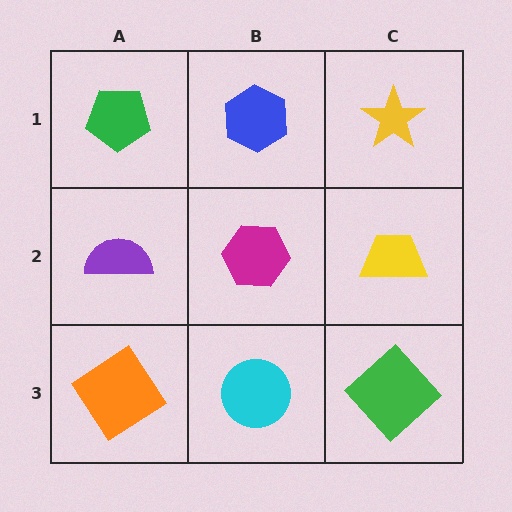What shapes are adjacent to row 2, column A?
A green pentagon (row 1, column A), an orange diamond (row 3, column A), a magenta hexagon (row 2, column B).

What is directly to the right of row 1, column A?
A blue hexagon.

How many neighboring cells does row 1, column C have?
2.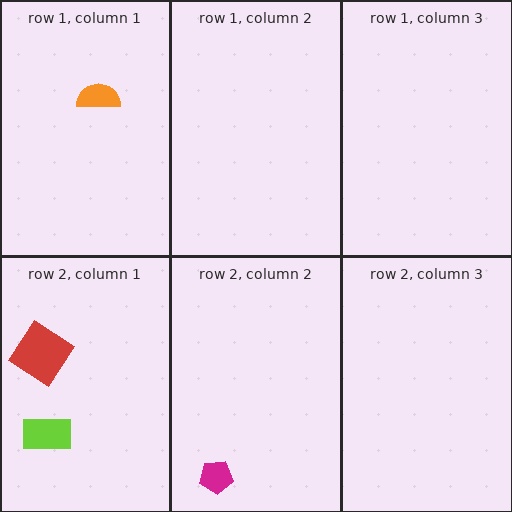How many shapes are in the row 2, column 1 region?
2.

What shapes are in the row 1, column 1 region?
The orange semicircle.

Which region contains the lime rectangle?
The row 2, column 1 region.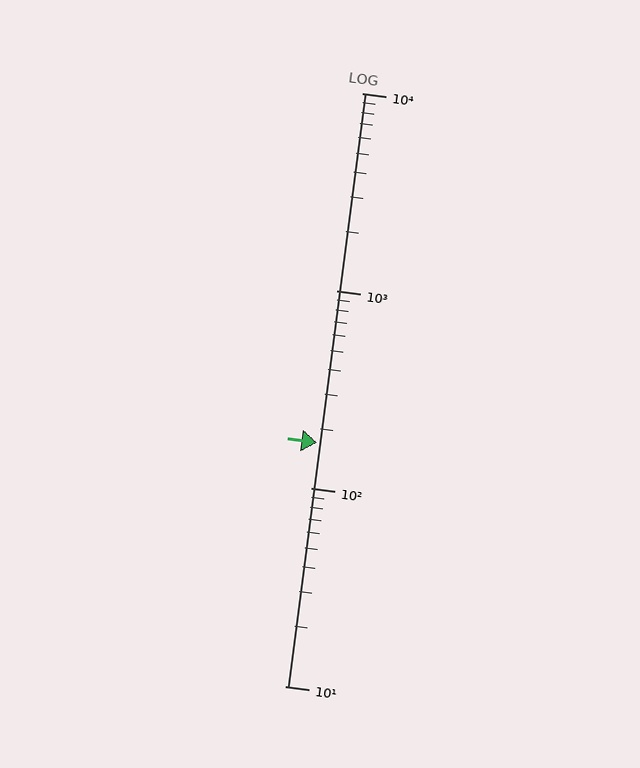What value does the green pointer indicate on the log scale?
The pointer indicates approximately 170.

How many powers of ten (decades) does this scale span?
The scale spans 3 decades, from 10 to 10000.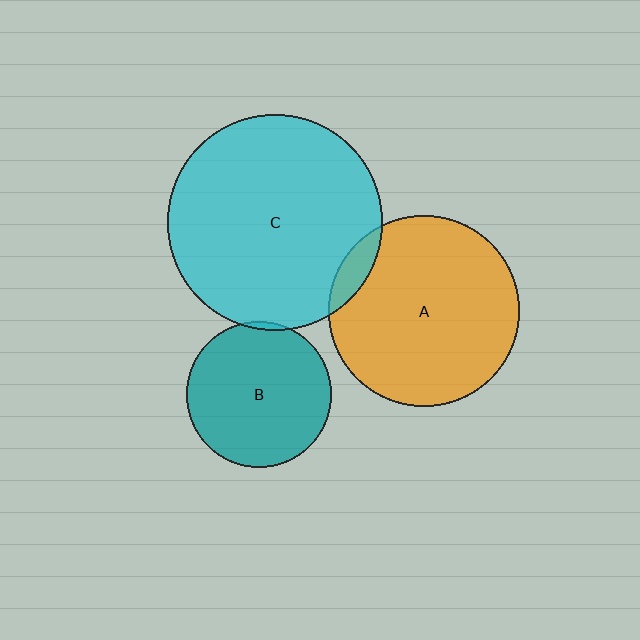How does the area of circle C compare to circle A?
Approximately 1.3 times.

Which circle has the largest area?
Circle C (cyan).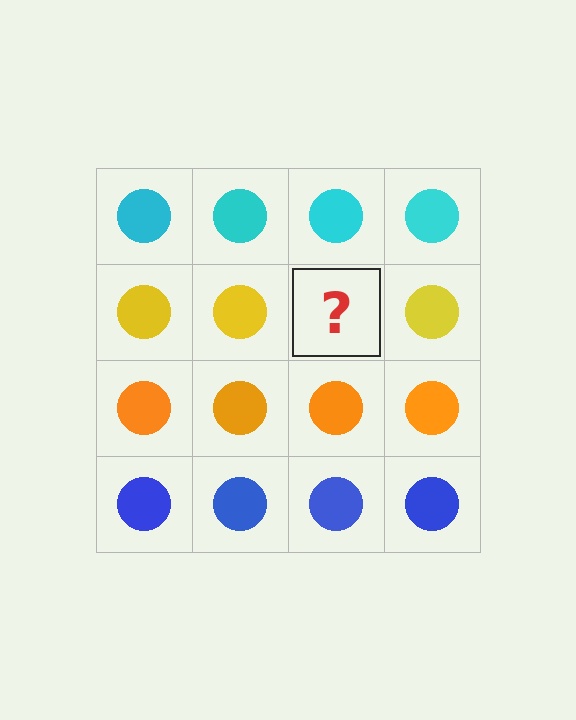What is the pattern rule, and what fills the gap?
The rule is that each row has a consistent color. The gap should be filled with a yellow circle.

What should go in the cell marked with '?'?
The missing cell should contain a yellow circle.